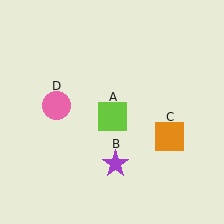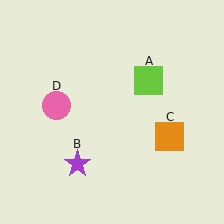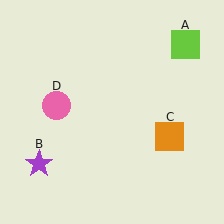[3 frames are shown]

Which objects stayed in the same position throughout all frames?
Orange square (object C) and pink circle (object D) remained stationary.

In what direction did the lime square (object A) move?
The lime square (object A) moved up and to the right.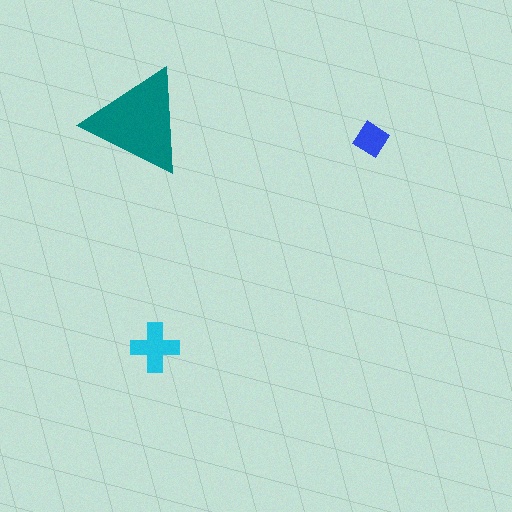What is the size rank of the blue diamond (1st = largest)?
3rd.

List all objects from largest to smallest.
The teal triangle, the cyan cross, the blue diamond.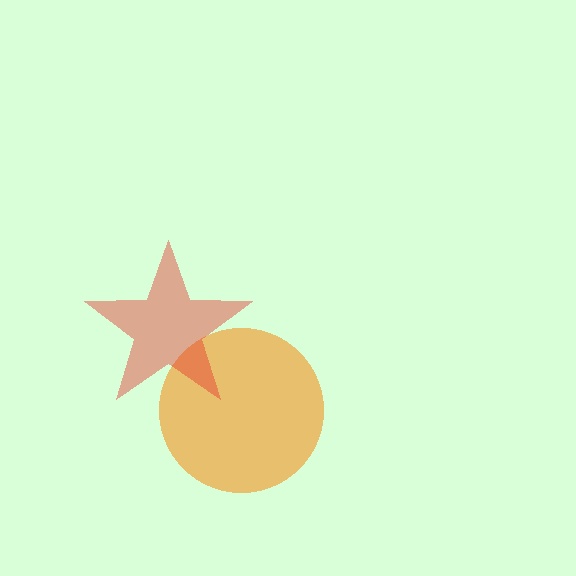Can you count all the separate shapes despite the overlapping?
Yes, there are 2 separate shapes.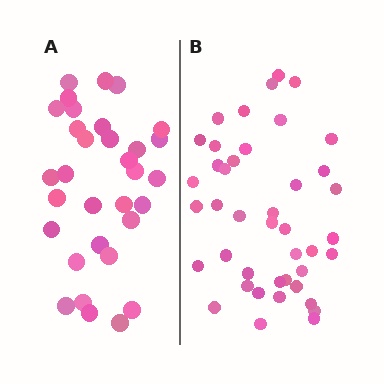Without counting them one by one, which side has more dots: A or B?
Region B (the right region) has more dots.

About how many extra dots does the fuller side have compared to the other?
Region B has roughly 10 or so more dots than region A.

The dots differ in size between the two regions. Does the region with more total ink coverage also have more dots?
No. Region A has more total ink coverage because its dots are larger, but region B actually contains more individual dots. Total area can be misleading — the number of items is what matters here.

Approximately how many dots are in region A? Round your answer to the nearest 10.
About 30 dots. (The exact count is 32, which rounds to 30.)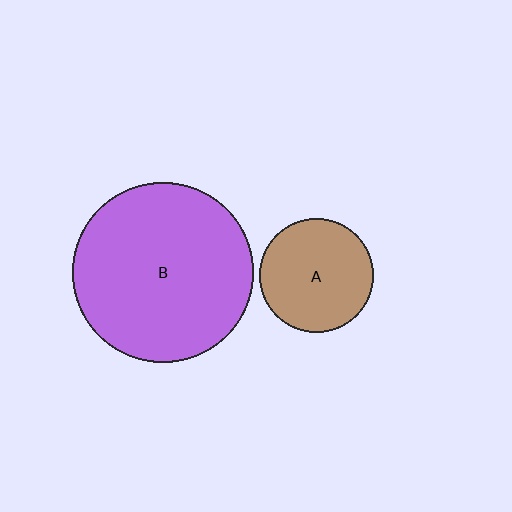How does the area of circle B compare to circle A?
Approximately 2.5 times.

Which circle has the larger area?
Circle B (purple).